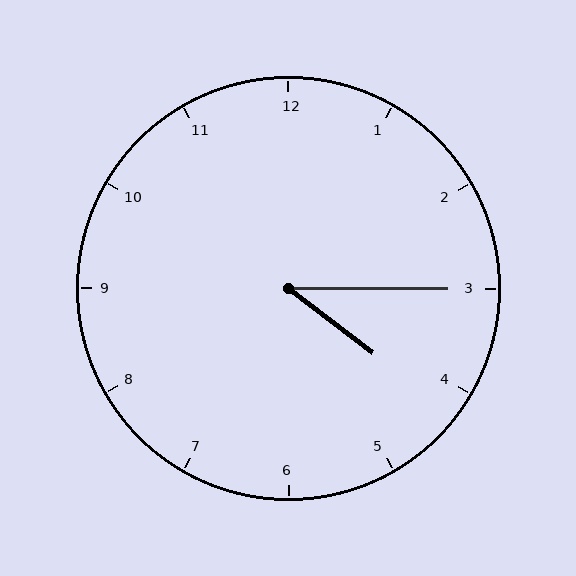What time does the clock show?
4:15.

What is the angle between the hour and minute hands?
Approximately 38 degrees.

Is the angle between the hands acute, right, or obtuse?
It is acute.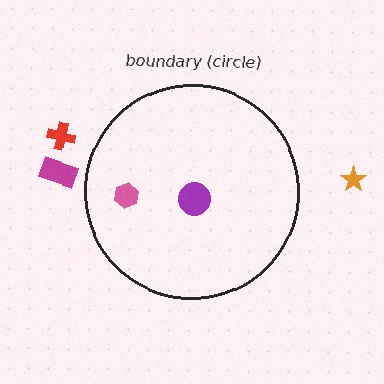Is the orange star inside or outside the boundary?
Outside.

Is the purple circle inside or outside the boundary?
Inside.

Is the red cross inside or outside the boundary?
Outside.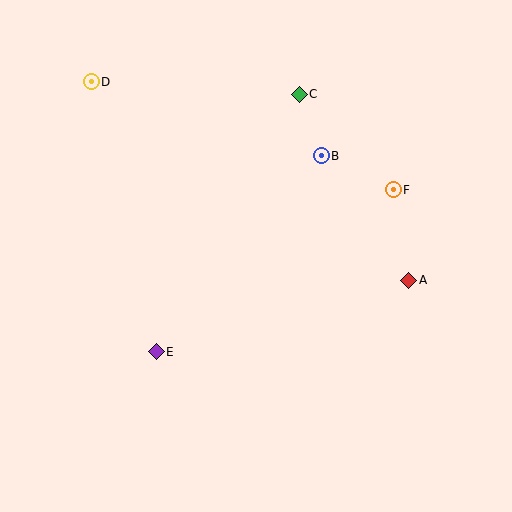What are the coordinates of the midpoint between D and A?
The midpoint between D and A is at (250, 181).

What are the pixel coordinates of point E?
Point E is at (156, 352).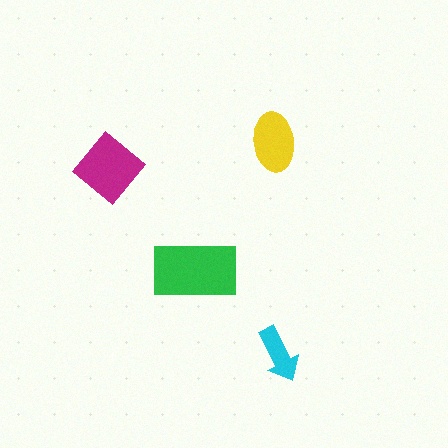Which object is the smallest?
The cyan arrow.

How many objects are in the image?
There are 4 objects in the image.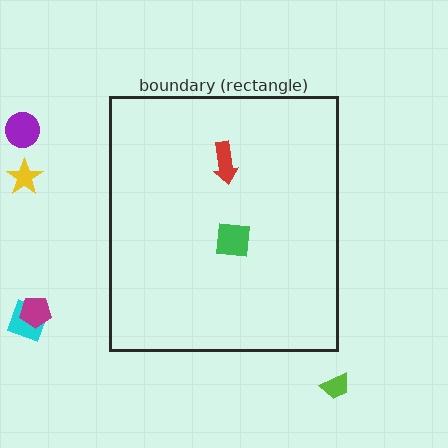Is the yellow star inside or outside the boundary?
Outside.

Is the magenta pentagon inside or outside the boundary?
Outside.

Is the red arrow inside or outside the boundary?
Inside.